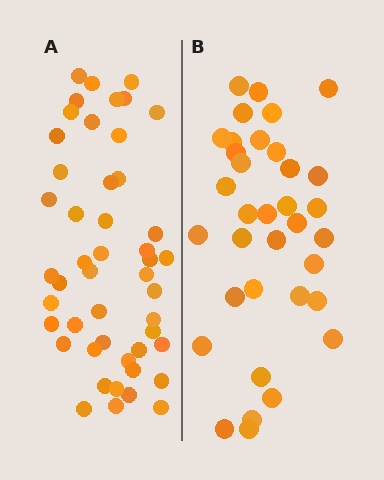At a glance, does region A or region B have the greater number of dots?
Region A (the left region) has more dots.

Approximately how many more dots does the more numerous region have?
Region A has approximately 15 more dots than region B.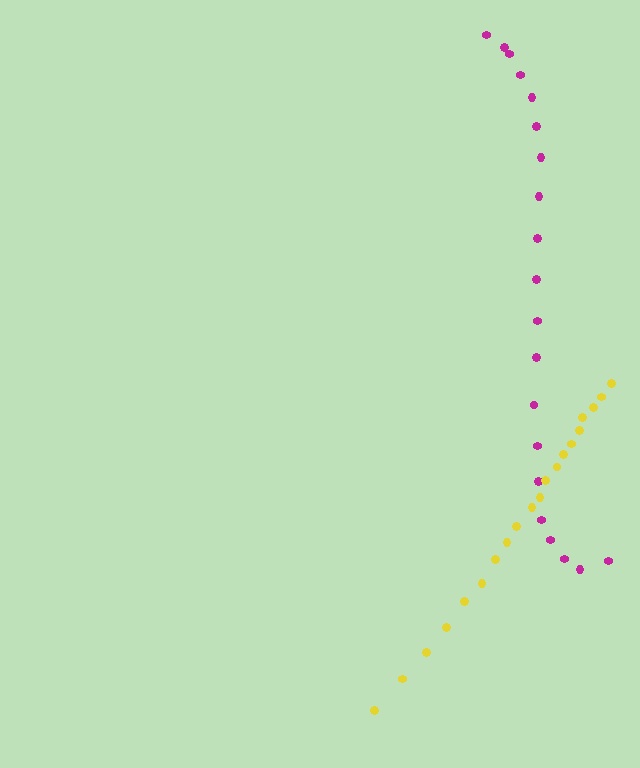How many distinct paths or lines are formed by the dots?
There are 2 distinct paths.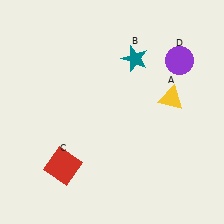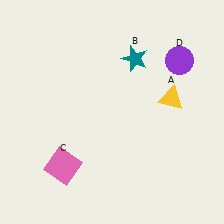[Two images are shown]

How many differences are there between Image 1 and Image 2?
There is 1 difference between the two images.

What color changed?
The square (C) changed from red in Image 1 to pink in Image 2.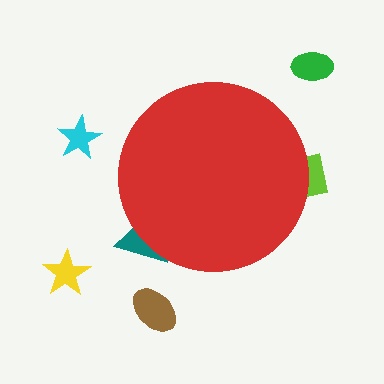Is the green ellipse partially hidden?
No, the green ellipse is fully visible.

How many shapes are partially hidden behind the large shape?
2 shapes are partially hidden.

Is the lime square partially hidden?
Yes, the lime square is partially hidden behind the red circle.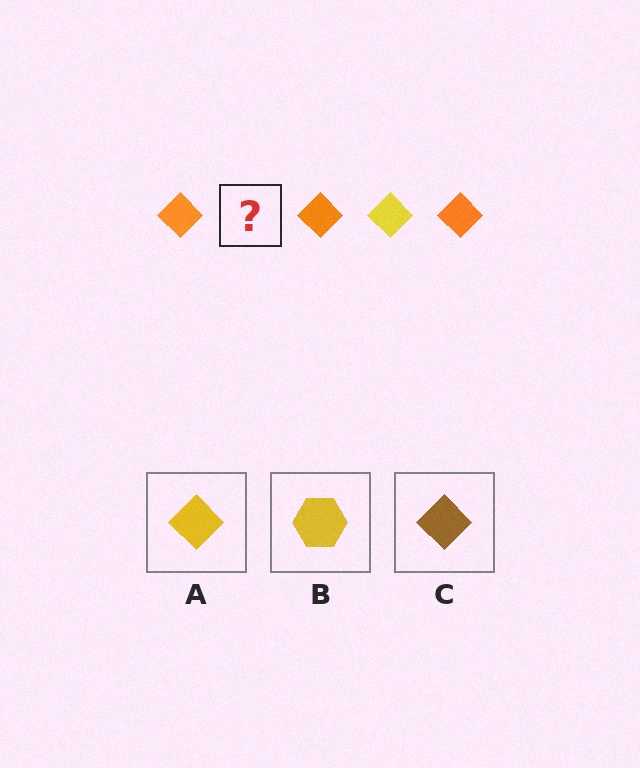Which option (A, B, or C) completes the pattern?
A.